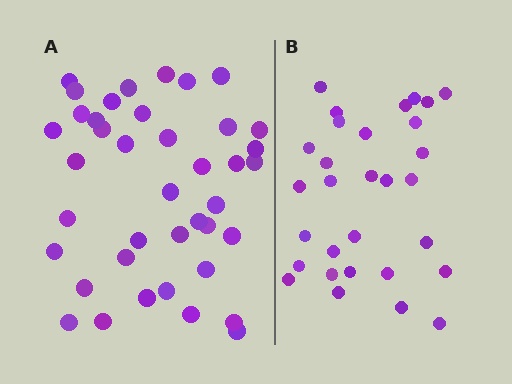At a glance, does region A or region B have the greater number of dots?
Region A (the left region) has more dots.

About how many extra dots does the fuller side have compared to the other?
Region A has roughly 10 or so more dots than region B.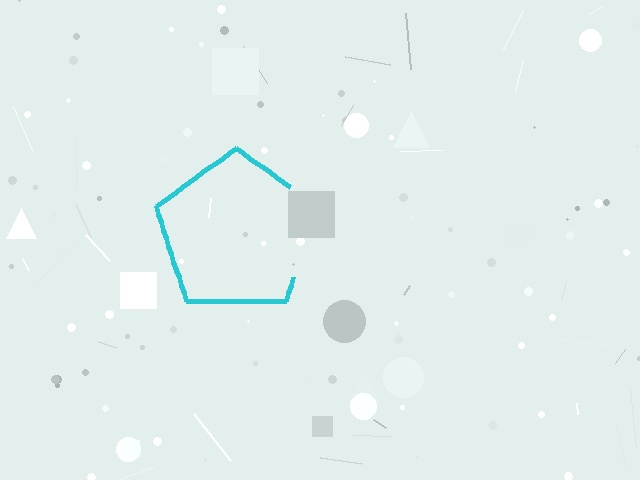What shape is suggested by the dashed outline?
The dashed outline suggests a pentagon.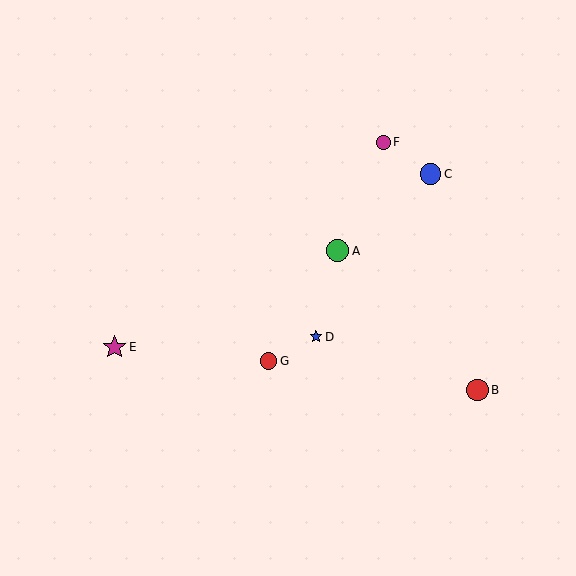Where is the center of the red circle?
The center of the red circle is at (268, 361).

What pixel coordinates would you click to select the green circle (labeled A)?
Click at (338, 251) to select the green circle A.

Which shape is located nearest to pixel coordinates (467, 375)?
The red circle (labeled B) at (478, 390) is nearest to that location.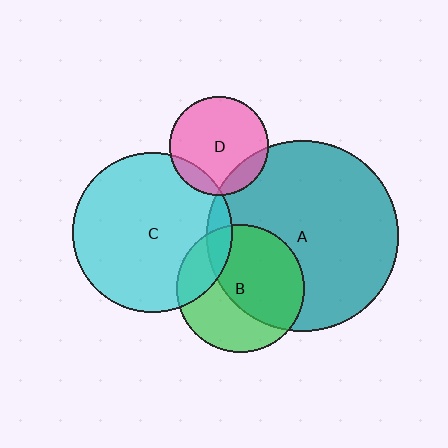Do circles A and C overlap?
Yes.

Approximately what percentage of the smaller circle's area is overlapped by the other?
Approximately 10%.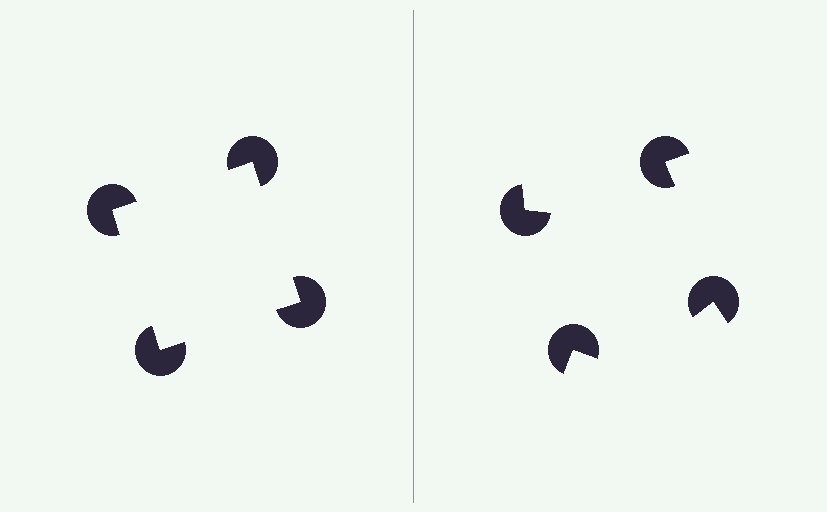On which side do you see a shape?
An illusory square appears on the left side. On the right side the wedge cuts are rotated, so no coherent shape forms.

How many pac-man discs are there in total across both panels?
8 — 4 on each side.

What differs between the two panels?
The pac-man discs are positioned identically on both sides; only the wedge orientations differ. On the left they align to a square; on the right they are misaligned.